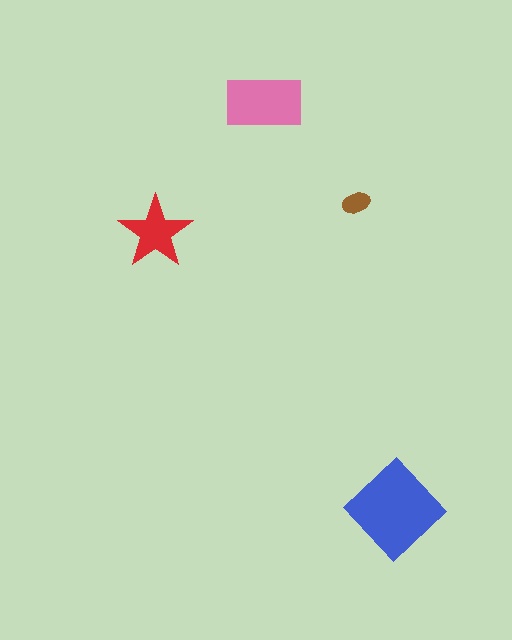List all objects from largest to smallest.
The blue diamond, the pink rectangle, the red star, the brown ellipse.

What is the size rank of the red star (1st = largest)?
3rd.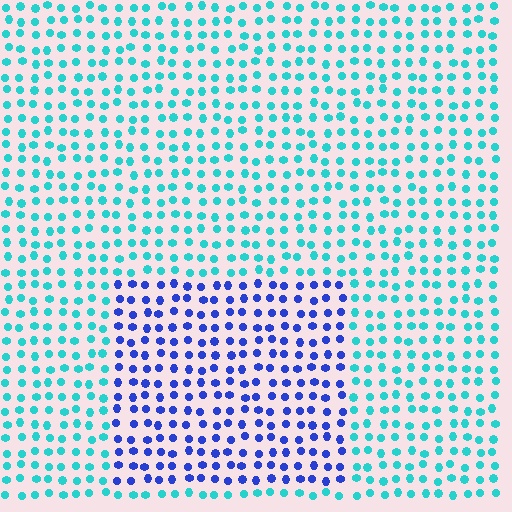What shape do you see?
I see a rectangle.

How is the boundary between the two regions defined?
The boundary is defined purely by a slight shift in hue (about 54 degrees). Spacing, size, and orientation are identical on both sides.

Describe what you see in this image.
The image is filled with small cyan elements in a uniform arrangement. A rectangle-shaped region is visible where the elements are tinted to a slightly different hue, forming a subtle color boundary.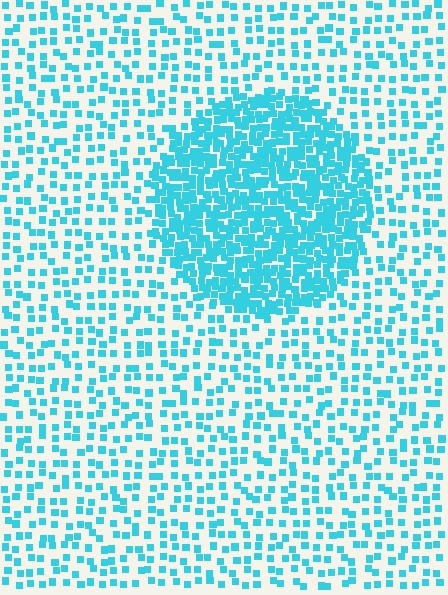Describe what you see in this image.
The image contains small cyan elements arranged at two different densities. A circle-shaped region is visible where the elements are more densely packed than the surrounding area.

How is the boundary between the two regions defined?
The boundary is defined by a change in element density (approximately 2.7x ratio). All elements are the same color, size, and shape.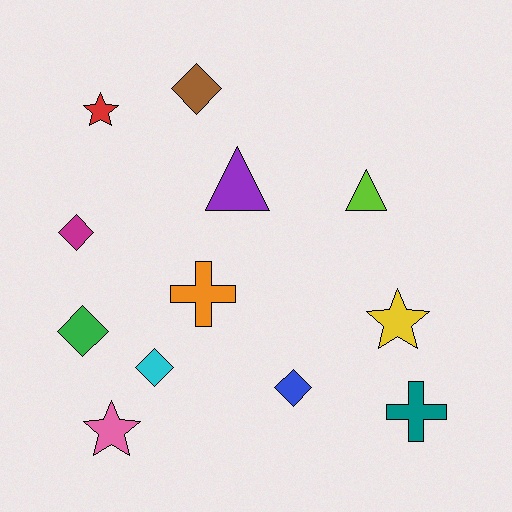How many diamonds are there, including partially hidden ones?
There are 5 diamonds.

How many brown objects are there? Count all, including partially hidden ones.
There is 1 brown object.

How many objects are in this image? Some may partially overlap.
There are 12 objects.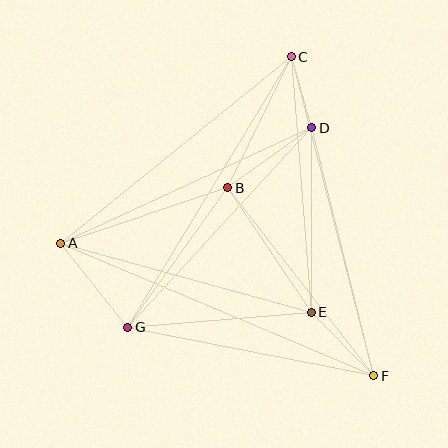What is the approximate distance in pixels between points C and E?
The distance between C and E is approximately 257 pixels.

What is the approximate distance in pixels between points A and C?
The distance between A and C is approximately 297 pixels.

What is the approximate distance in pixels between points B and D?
The distance between B and D is approximately 103 pixels.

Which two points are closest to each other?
Points C and D are closest to each other.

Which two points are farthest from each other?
Points A and F are farthest from each other.